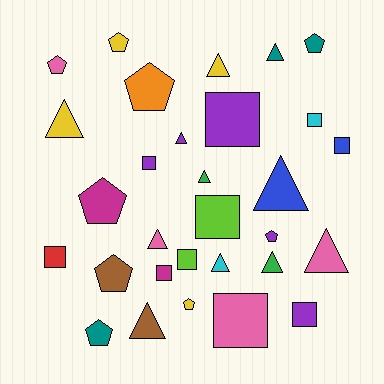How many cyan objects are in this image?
There are 2 cyan objects.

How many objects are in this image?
There are 30 objects.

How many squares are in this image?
There are 10 squares.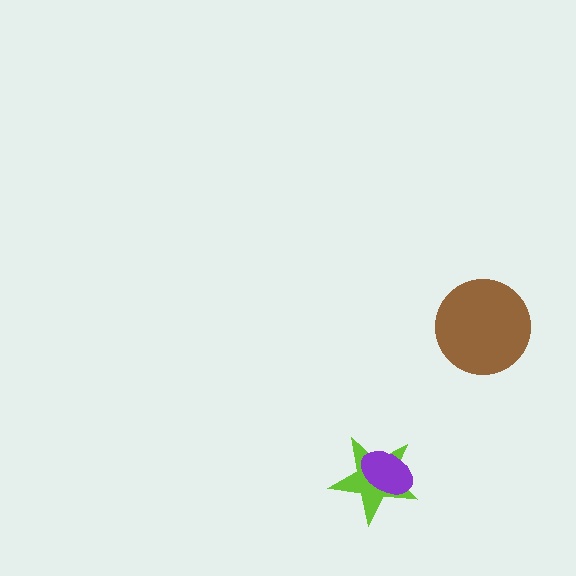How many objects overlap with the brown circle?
0 objects overlap with the brown circle.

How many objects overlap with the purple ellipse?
1 object overlaps with the purple ellipse.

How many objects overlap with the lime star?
1 object overlaps with the lime star.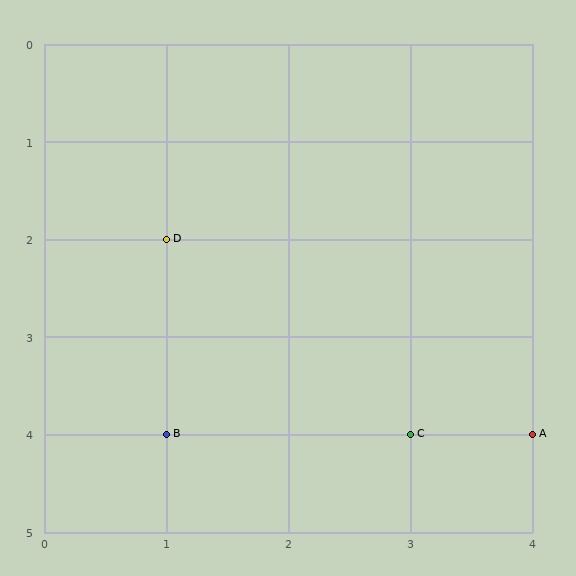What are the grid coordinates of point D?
Point D is at grid coordinates (1, 2).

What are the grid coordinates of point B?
Point B is at grid coordinates (1, 4).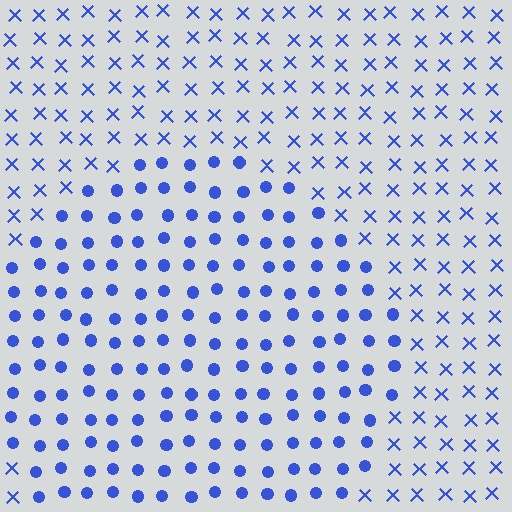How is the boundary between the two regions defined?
The boundary is defined by a change in element shape: circles inside vs. X marks outside. All elements share the same color and spacing.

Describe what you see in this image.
The image is filled with small blue elements arranged in a uniform grid. A circle-shaped region contains circles, while the surrounding area contains X marks. The boundary is defined purely by the change in element shape.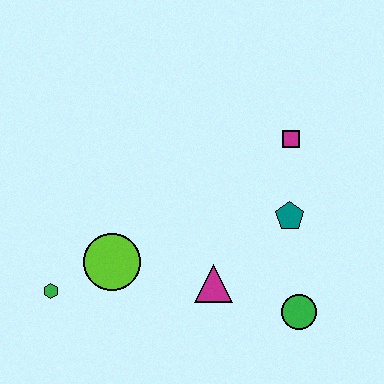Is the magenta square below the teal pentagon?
No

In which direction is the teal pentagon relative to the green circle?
The teal pentagon is above the green circle.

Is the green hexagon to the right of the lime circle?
No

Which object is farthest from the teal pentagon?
The green hexagon is farthest from the teal pentagon.